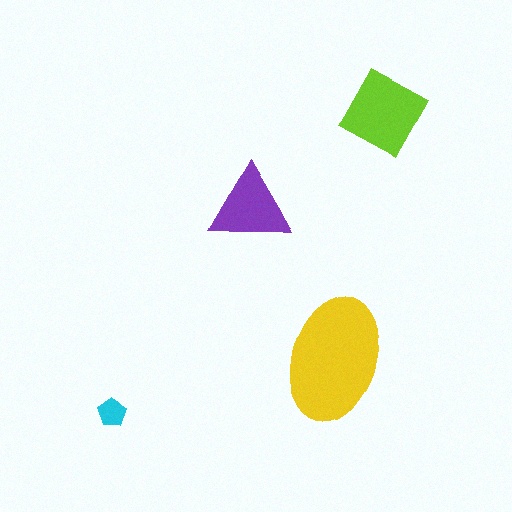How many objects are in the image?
There are 4 objects in the image.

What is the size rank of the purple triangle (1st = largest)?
3rd.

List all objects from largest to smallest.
The yellow ellipse, the lime square, the purple triangle, the cyan pentagon.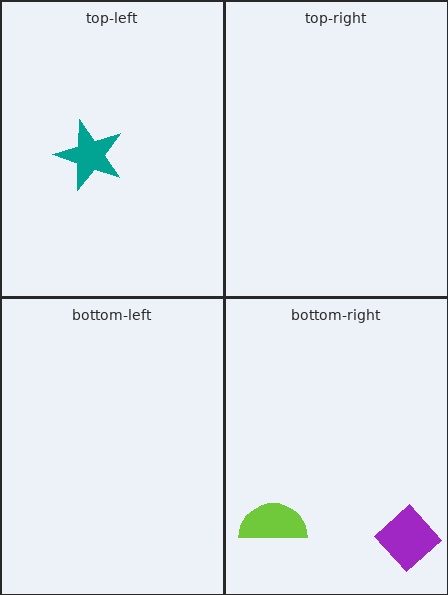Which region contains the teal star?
The top-left region.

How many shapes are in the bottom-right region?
2.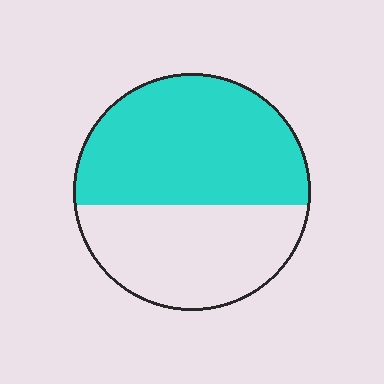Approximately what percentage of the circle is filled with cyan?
Approximately 55%.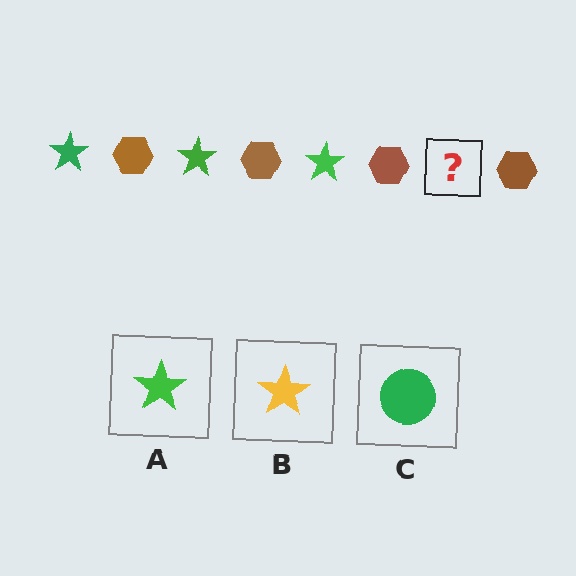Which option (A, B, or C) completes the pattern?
A.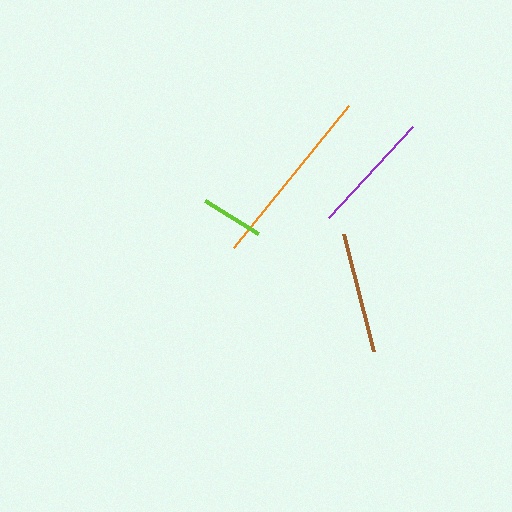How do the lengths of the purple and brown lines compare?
The purple and brown lines are approximately the same length.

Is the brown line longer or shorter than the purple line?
The purple line is longer than the brown line.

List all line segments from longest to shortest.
From longest to shortest: orange, purple, brown, lime.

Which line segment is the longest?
The orange line is the longest at approximately 183 pixels.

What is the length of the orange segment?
The orange segment is approximately 183 pixels long.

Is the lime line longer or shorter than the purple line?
The purple line is longer than the lime line.